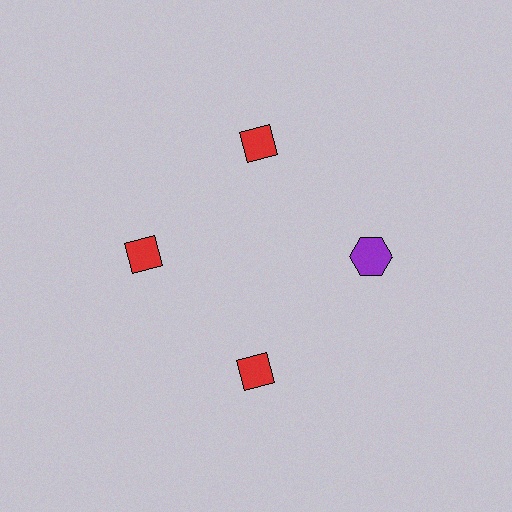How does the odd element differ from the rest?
It differs in both color (purple instead of red) and shape (hexagon instead of diamond).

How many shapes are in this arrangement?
There are 4 shapes arranged in a ring pattern.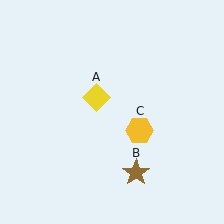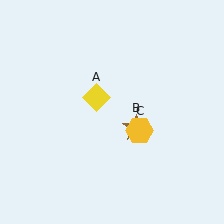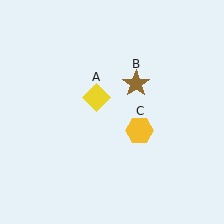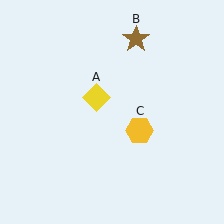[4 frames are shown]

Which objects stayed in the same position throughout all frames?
Yellow diamond (object A) and yellow hexagon (object C) remained stationary.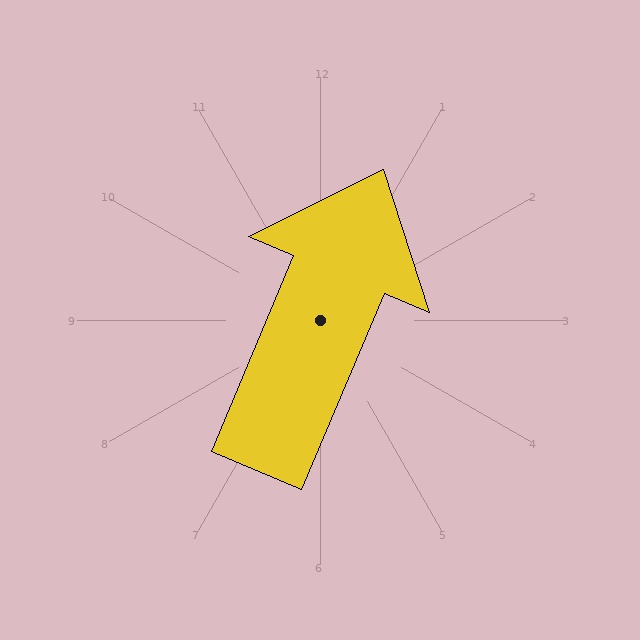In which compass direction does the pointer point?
Northeast.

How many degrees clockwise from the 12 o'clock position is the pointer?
Approximately 23 degrees.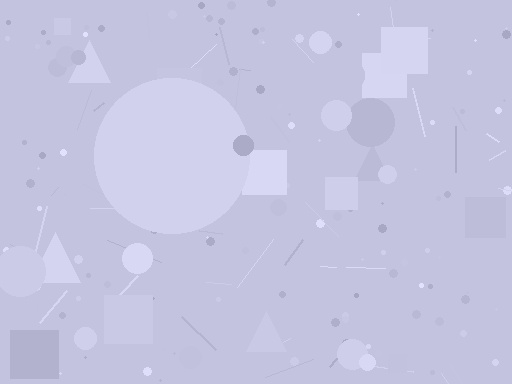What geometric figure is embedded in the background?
A circle is embedded in the background.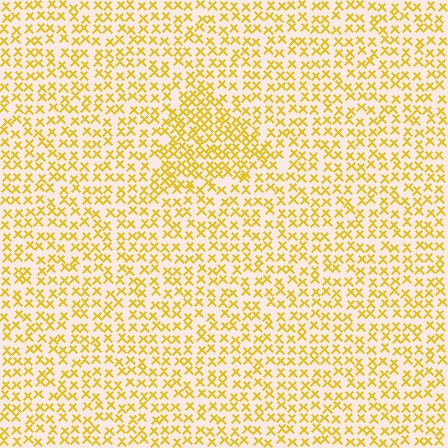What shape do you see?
I see a triangle.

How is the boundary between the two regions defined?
The boundary is defined by a change in element density (approximately 1.7x ratio). All elements are the same color, size, and shape.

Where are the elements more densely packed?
The elements are more densely packed inside the triangle boundary.